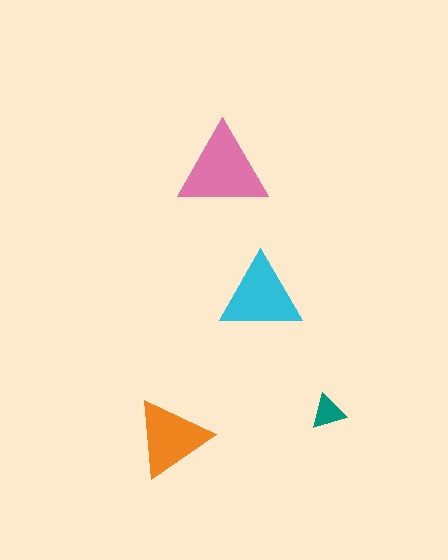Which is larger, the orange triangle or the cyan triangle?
The cyan one.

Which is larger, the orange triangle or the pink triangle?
The pink one.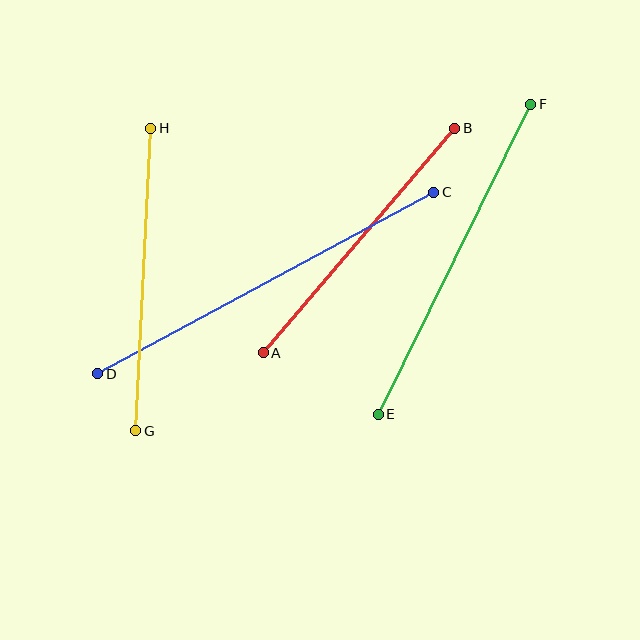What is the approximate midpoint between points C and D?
The midpoint is at approximately (266, 283) pixels.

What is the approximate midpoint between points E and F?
The midpoint is at approximately (455, 259) pixels.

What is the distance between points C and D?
The distance is approximately 382 pixels.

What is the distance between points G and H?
The distance is approximately 303 pixels.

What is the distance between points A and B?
The distance is approximately 295 pixels.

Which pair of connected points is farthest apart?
Points C and D are farthest apart.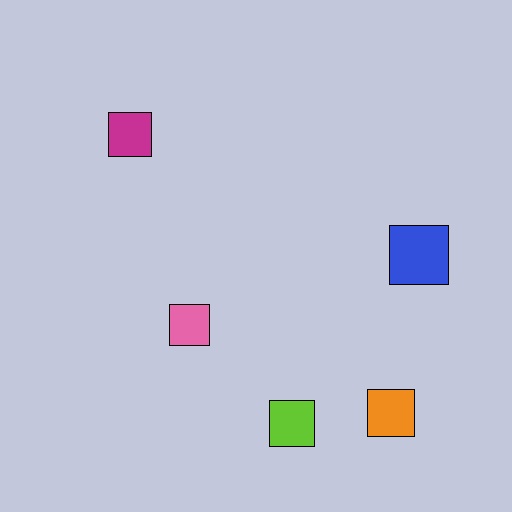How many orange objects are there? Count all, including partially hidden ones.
There is 1 orange object.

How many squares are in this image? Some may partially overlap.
There are 5 squares.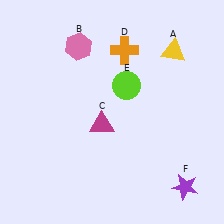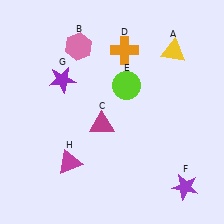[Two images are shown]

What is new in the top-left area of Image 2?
A purple star (G) was added in the top-left area of Image 2.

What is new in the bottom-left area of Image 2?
A magenta triangle (H) was added in the bottom-left area of Image 2.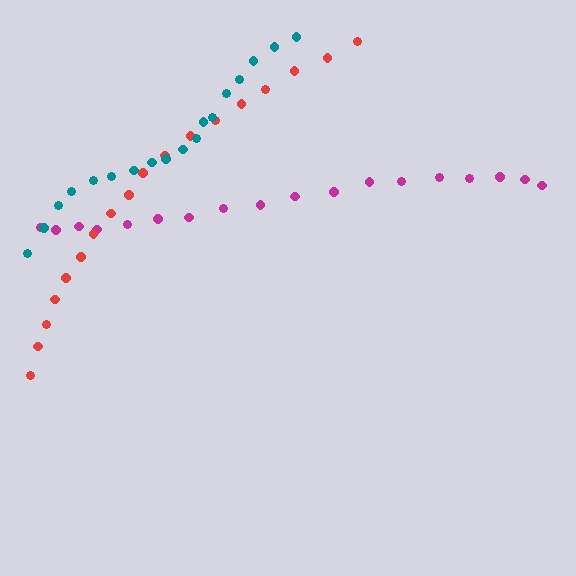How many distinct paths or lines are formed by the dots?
There are 3 distinct paths.